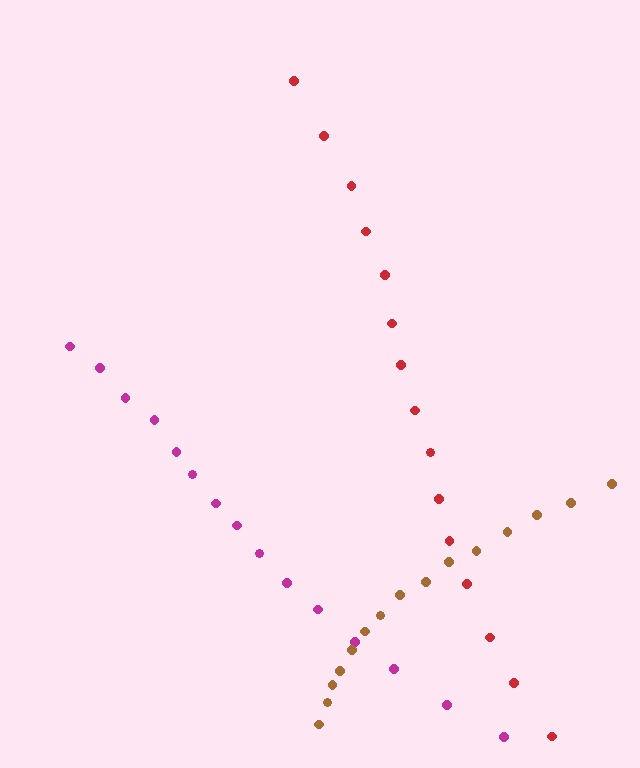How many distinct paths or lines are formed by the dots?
There are 3 distinct paths.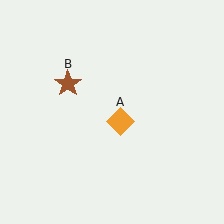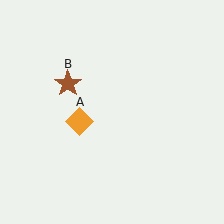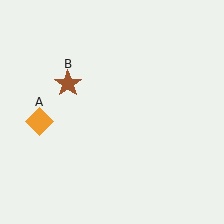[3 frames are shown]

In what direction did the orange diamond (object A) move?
The orange diamond (object A) moved left.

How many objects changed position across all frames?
1 object changed position: orange diamond (object A).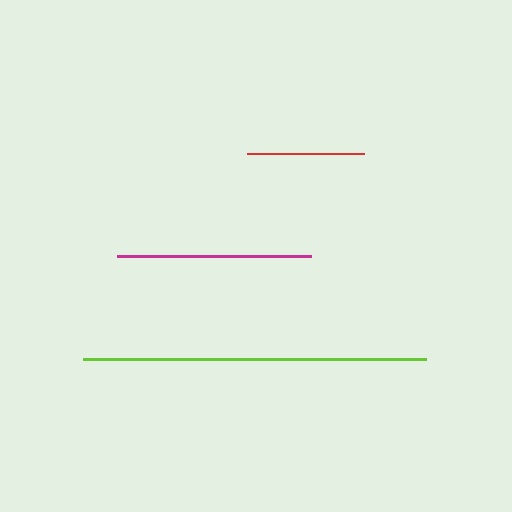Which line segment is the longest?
The lime line is the longest at approximately 344 pixels.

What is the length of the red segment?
The red segment is approximately 116 pixels long.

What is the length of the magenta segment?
The magenta segment is approximately 194 pixels long.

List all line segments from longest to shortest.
From longest to shortest: lime, magenta, red.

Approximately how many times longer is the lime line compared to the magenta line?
The lime line is approximately 1.8 times the length of the magenta line.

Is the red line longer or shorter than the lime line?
The lime line is longer than the red line.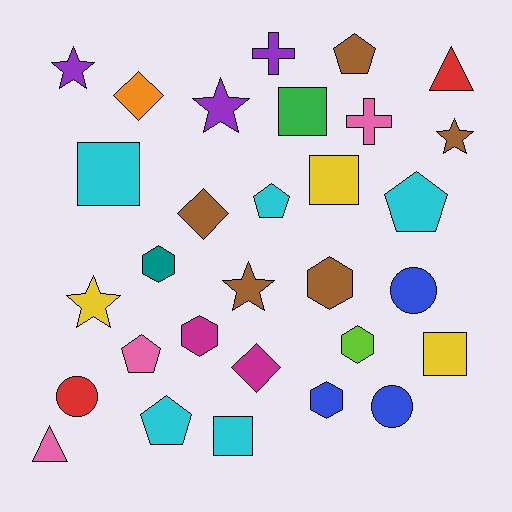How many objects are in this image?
There are 30 objects.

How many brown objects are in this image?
There are 5 brown objects.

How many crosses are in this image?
There are 2 crosses.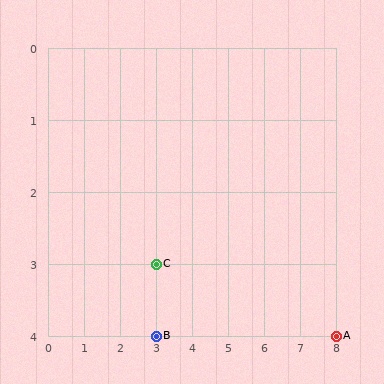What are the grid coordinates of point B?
Point B is at grid coordinates (3, 4).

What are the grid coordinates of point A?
Point A is at grid coordinates (8, 4).